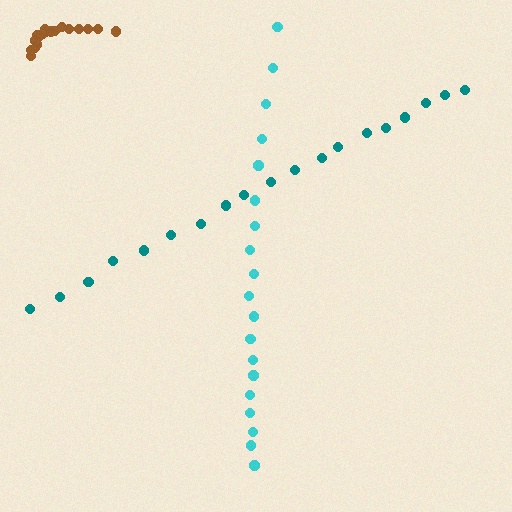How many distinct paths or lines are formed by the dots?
There are 3 distinct paths.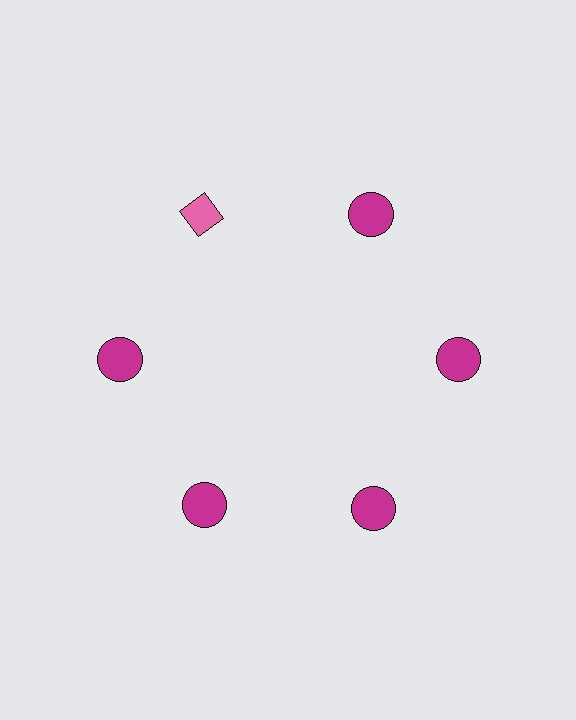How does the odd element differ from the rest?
It differs in both color (pink instead of magenta) and shape (diamond instead of circle).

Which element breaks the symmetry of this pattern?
The pink diamond at roughly the 11 o'clock position breaks the symmetry. All other shapes are magenta circles.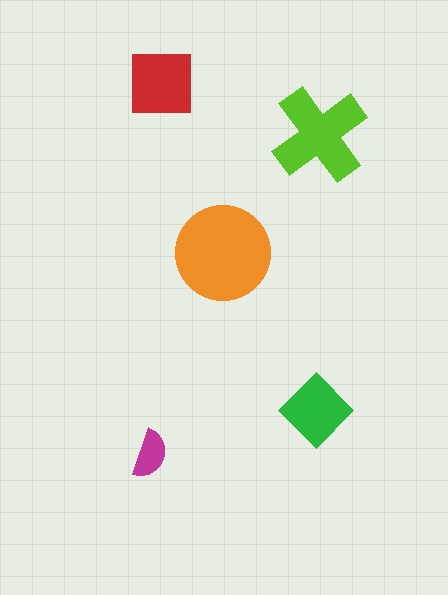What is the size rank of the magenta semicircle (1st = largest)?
5th.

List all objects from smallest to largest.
The magenta semicircle, the green diamond, the red square, the lime cross, the orange circle.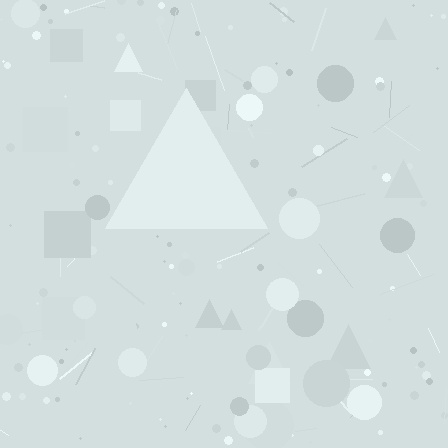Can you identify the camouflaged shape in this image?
The camouflaged shape is a triangle.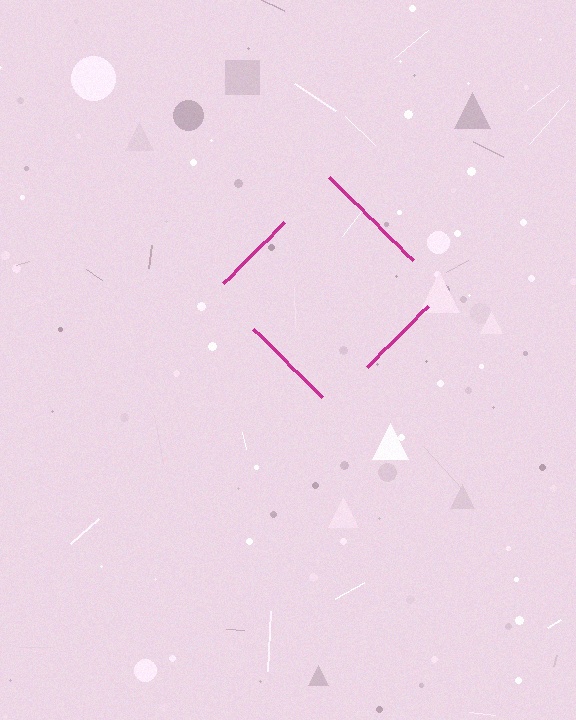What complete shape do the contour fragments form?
The contour fragments form a diamond.